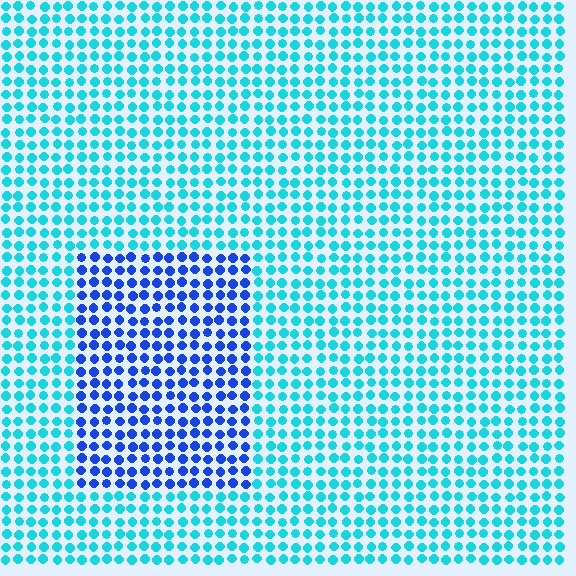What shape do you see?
I see a rectangle.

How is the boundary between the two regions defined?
The boundary is defined purely by a slight shift in hue (about 45 degrees). Spacing, size, and orientation are identical on both sides.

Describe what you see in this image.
The image is filled with small cyan elements in a uniform arrangement. A rectangle-shaped region is visible where the elements are tinted to a slightly different hue, forming a subtle color boundary.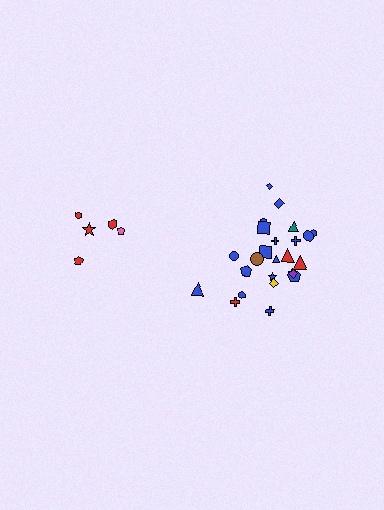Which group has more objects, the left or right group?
The right group.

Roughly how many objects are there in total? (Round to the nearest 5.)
Roughly 30 objects in total.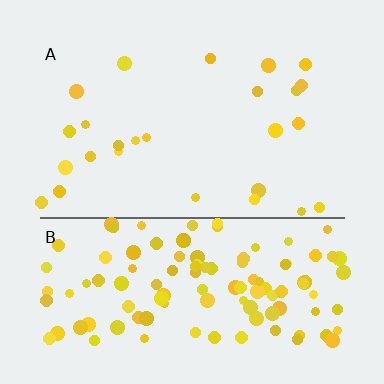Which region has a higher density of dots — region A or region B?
B (the bottom).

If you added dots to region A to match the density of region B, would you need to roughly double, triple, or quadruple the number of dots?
Approximately quadruple.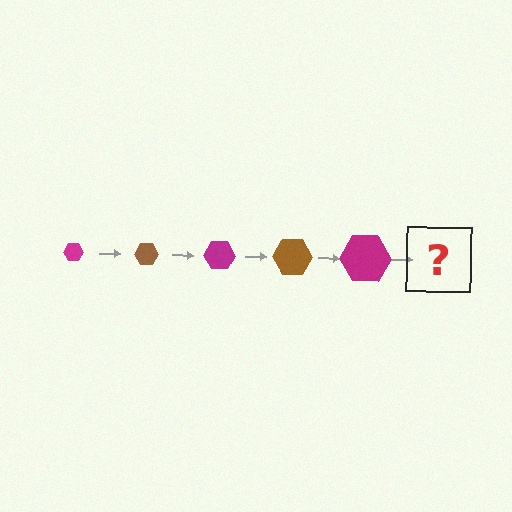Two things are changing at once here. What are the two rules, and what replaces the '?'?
The two rules are that the hexagon grows larger each step and the color cycles through magenta and brown. The '?' should be a brown hexagon, larger than the previous one.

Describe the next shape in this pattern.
It should be a brown hexagon, larger than the previous one.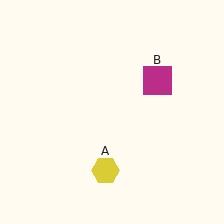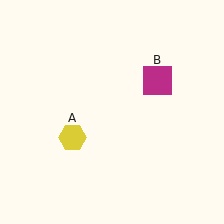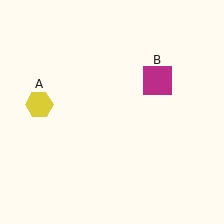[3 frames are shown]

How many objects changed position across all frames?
1 object changed position: yellow hexagon (object A).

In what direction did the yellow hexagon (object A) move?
The yellow hexagon (object A) moved up and to the left.